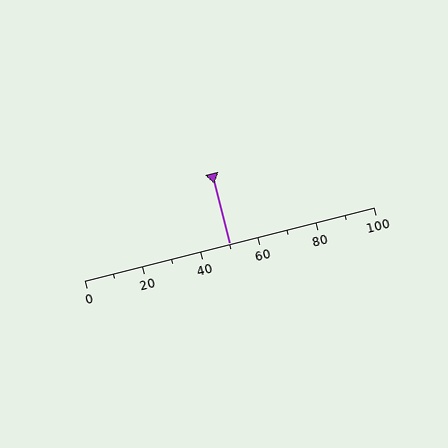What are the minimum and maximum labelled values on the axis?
The axis runs from 0 to 100.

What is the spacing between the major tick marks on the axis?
The major ticks are spaced 20 apart.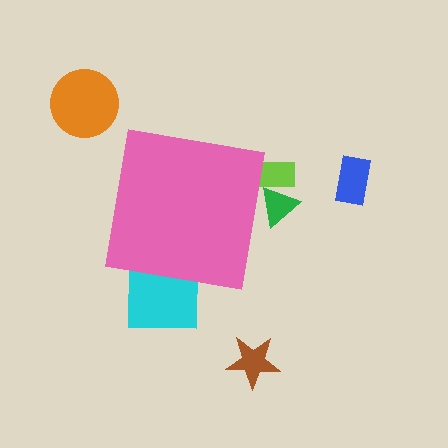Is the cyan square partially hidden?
Yes, the cyan square is partially hidden behind the pink square.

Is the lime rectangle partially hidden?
Yes, the lime rectangle is partially hidden behind the pink square.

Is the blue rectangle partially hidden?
No, the blue rectangle is fully visible.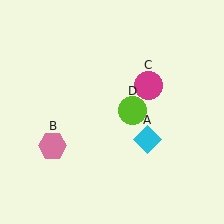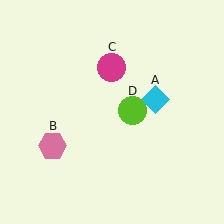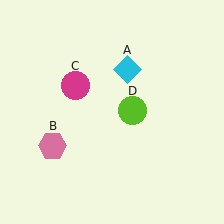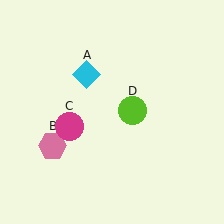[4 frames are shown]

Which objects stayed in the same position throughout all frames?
Pink hexagon (object B) and lime circle (object D) remained stationary.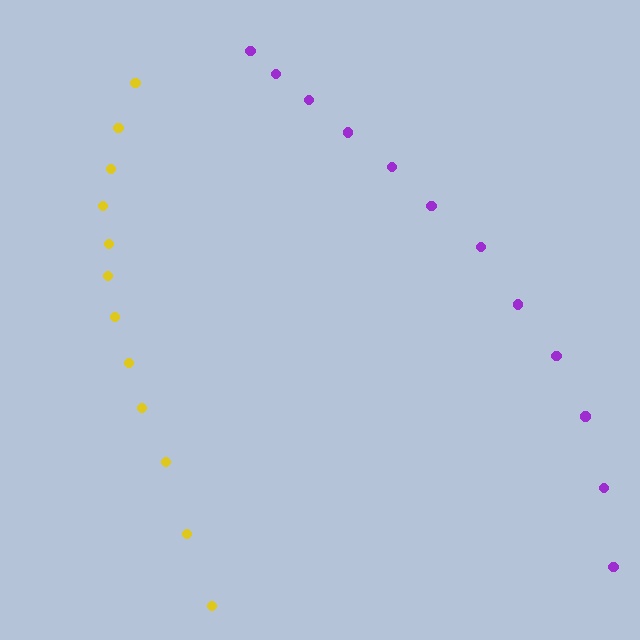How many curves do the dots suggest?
There are 2 distinct paths.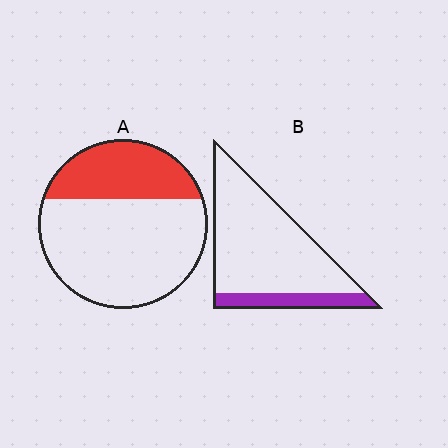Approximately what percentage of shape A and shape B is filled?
A is approximately 30% and B is approximately 20%.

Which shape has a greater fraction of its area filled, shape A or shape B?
Shape A.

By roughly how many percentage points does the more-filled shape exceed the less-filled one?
By roughly 15 percentage points (A over B).